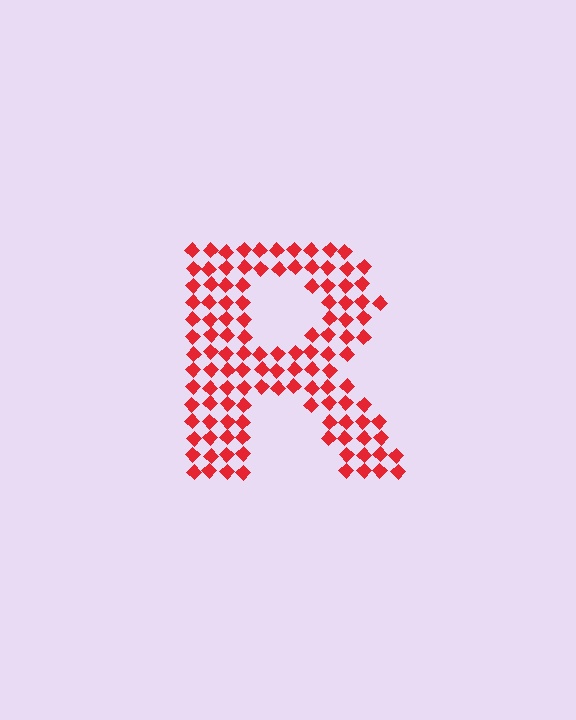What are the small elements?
The small elements are diamonds.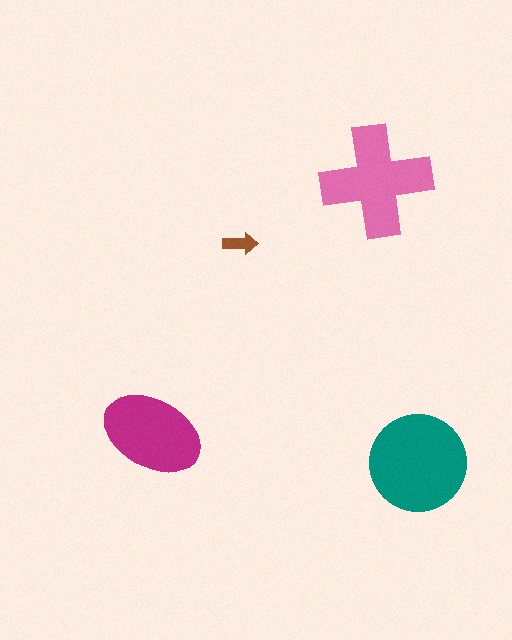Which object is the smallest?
The brown arrow.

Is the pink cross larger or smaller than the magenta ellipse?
Larger.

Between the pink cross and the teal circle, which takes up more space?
The teal circle.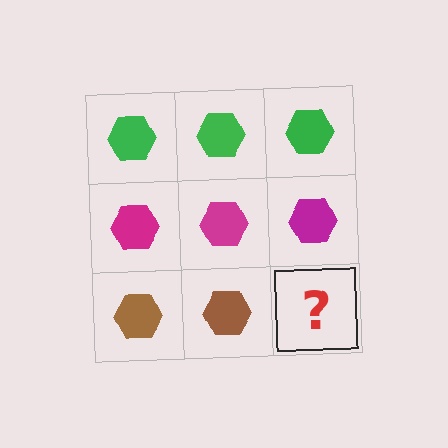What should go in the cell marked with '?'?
The missing cell should contain a brown hexagon.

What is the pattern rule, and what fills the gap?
The rule is that each row has a consistent color. The gap should be filled with a brown hexagon.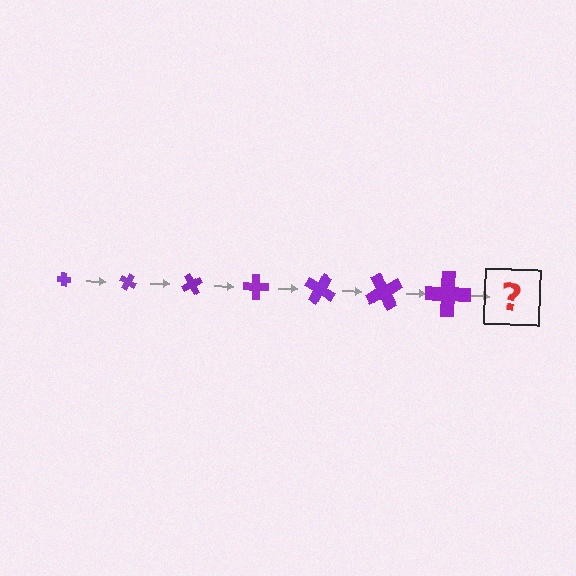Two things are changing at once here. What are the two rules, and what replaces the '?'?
The two rules are that the cross grows larger each step and it rotates 30 degrees each step. The '?' should be a cross, larger than the previous one and rotated 210 degrees from the start.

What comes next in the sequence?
The next element should be a cross, larger than the previous one and rotated 210 degrees from the start.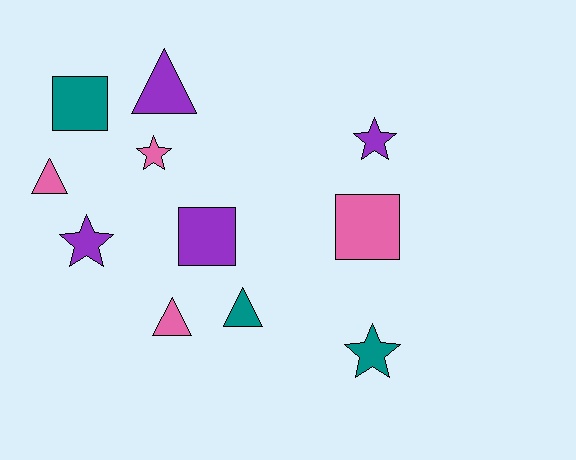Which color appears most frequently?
Purple, with 4 objects.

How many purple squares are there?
There is 1 purple square.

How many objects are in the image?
There are 11 objects.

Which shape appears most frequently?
Star, with 4 objects.